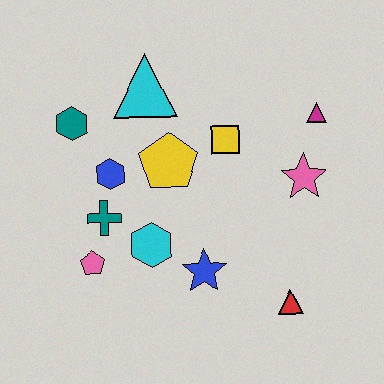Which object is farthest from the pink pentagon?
The magenta triangle is farthest from the pink pentagon.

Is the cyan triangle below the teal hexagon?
No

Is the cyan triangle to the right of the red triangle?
No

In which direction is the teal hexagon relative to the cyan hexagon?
The teal hexagon is above the cyan hexagon.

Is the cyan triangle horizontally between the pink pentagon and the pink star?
Yes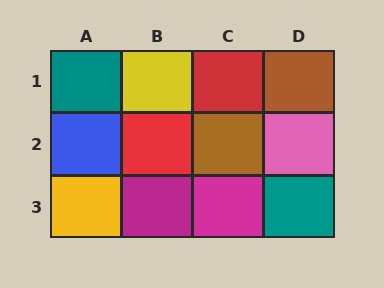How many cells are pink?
1 cell is pink.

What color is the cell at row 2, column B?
Red.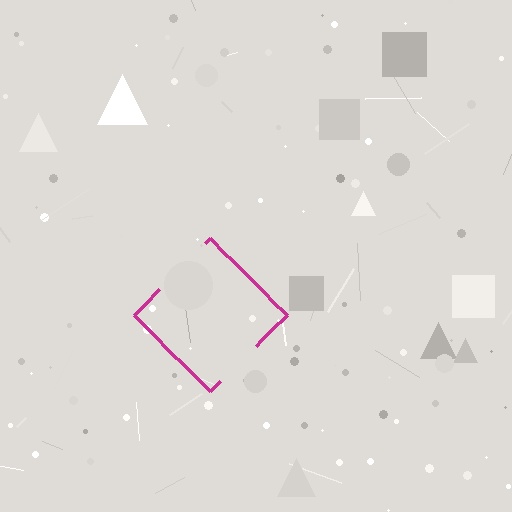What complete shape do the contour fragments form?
The contour fragments form a diamond.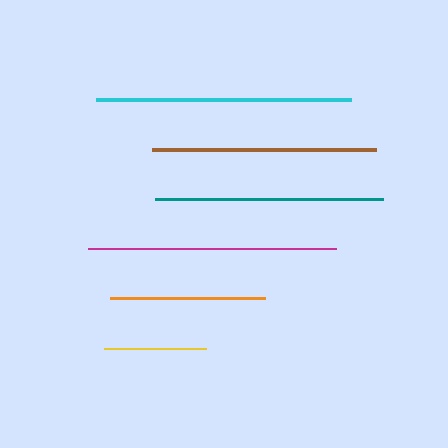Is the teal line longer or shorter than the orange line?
The teal line is longer than the orange line.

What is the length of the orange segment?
The orange segment is approximately 155 pixels long.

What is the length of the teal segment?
The teal segment is approximately 228 pixels long.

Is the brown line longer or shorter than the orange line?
The brown line is longer than the orange line.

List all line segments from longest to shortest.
From longest to shortest: cyan, magenta, teal, brown, orange, yellow.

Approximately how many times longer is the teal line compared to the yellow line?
The teal line is approximately 2.2 times the length of the yellow line.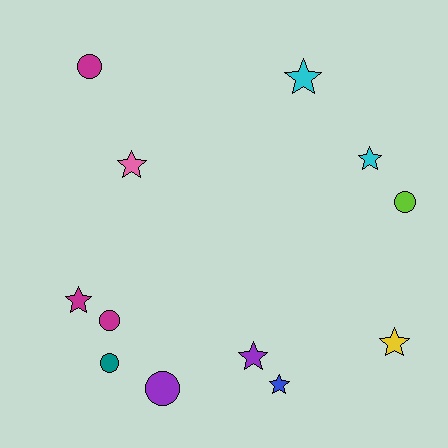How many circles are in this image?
There are 5 circles.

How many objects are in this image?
There are 12 objects.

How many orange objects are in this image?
There are no orange objects.